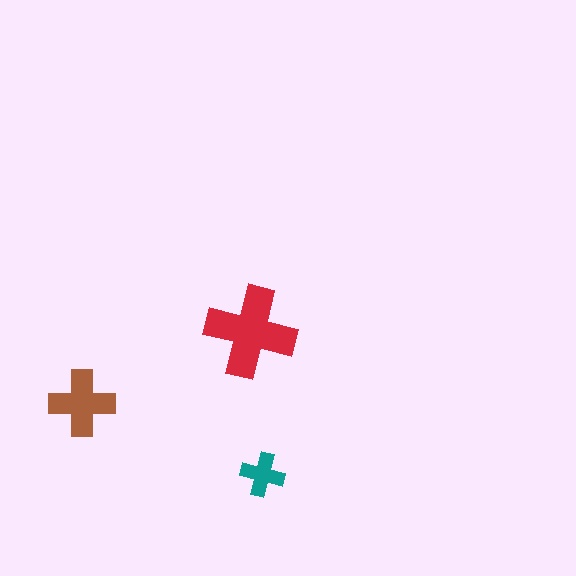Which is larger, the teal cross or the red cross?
The red one.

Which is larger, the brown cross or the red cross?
The red one.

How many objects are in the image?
There are 3 objects in the image.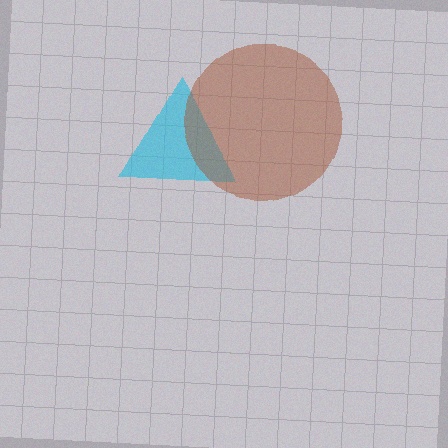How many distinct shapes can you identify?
There are 2 distinct shapes: a cyan triangle, a brown circle.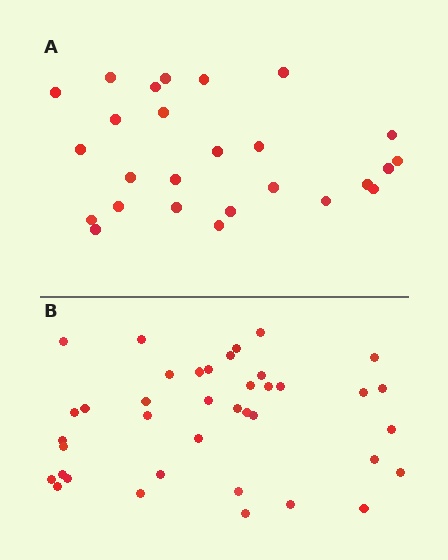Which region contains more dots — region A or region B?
Region B (the bottom region) has more dots.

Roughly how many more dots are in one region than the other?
Region B has approximately 15 more dots than region A.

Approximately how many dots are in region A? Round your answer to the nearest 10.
About 30 dots. (The exact count is 26, which rounds to 30.)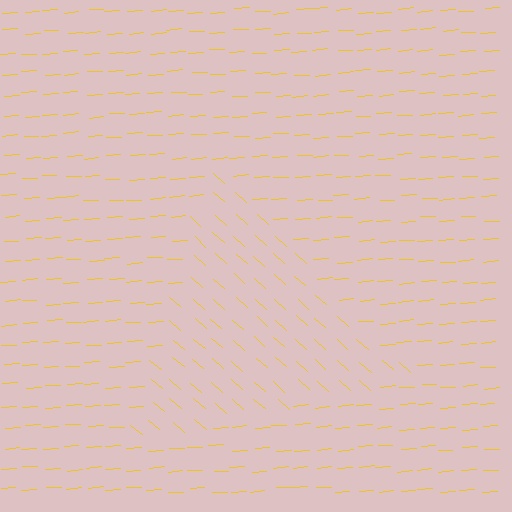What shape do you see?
I see a triangle.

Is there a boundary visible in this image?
Yes, there is a texture boundary formed by a change in line orientation.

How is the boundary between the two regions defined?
The boundary is defined purely by a change in line orientation (approximately 45 degrees difference). All lines are the same color and thickness.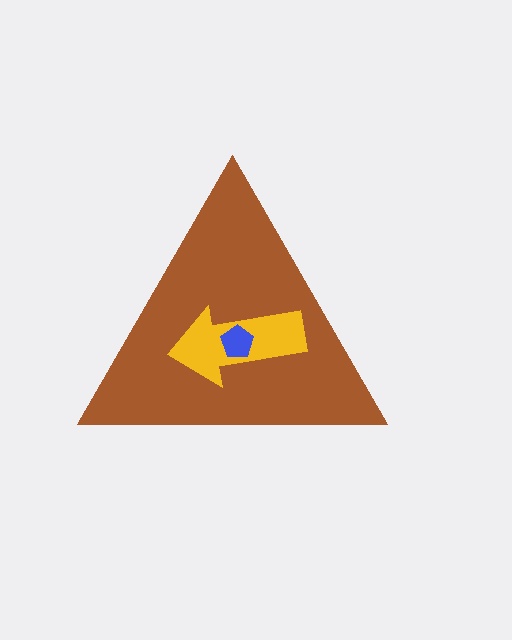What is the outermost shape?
The brown triangle.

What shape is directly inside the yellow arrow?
The blue pentagon.